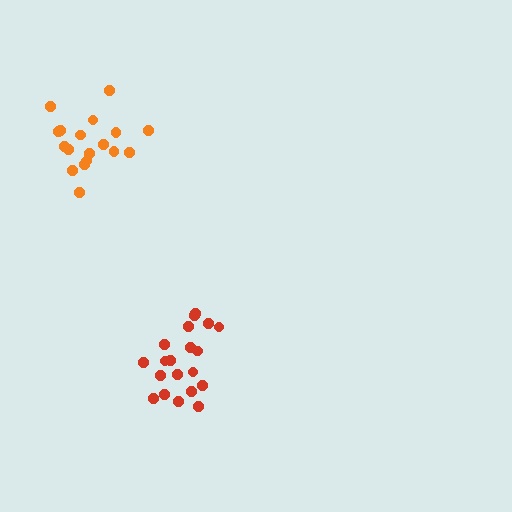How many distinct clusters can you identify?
There are 2 distinct clusters.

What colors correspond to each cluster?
The clusters are colored: red, orange.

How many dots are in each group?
Group 1: 20 dots, Group 2: 18 dots (38 total).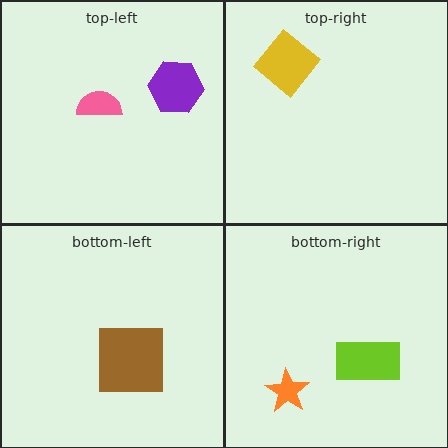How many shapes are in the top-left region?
2.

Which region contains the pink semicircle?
The top-left region.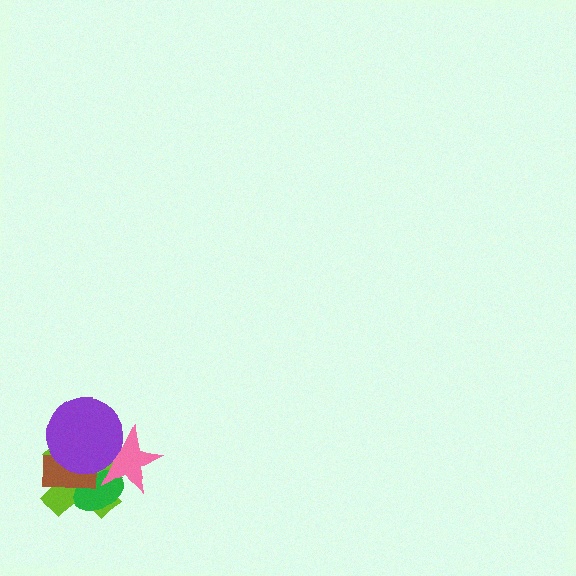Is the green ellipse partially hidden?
Yes, it is partially covered by another shape.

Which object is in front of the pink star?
The purple circle is in front of the pink star.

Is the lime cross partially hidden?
Yes, it is partially covered by another shape.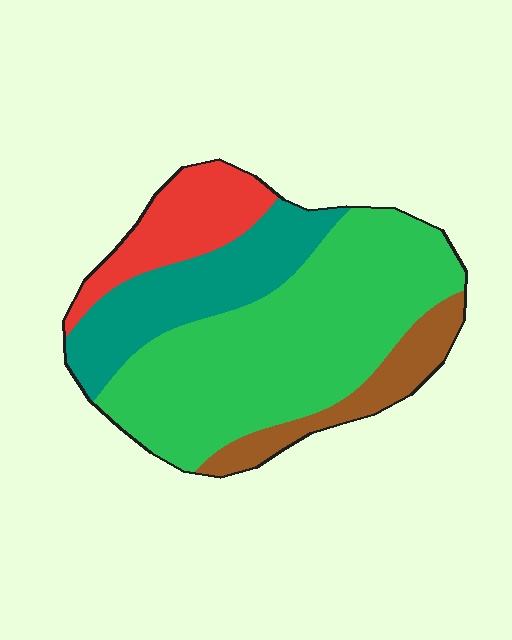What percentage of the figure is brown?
Brown takes up less than a sixth of the figure.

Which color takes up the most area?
Green, at roughly 55%.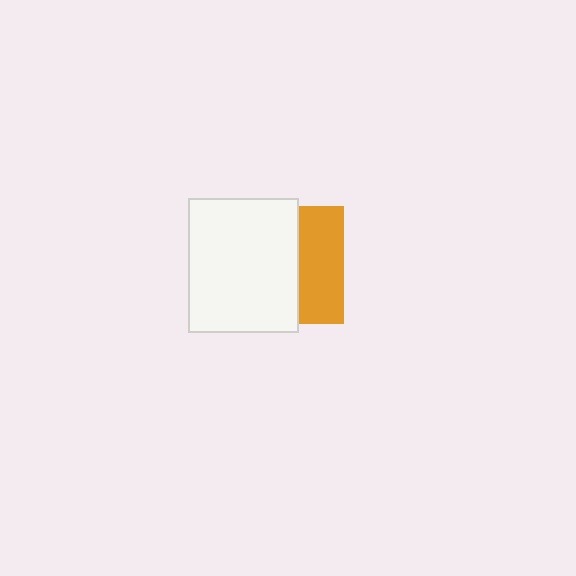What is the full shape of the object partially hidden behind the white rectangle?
The partially hidden object is an orange square.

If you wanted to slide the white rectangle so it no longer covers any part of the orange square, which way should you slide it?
Slide it left — that is the most direct way to separate the two shapes.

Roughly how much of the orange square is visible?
A small part of it is visible (roughly 37%).